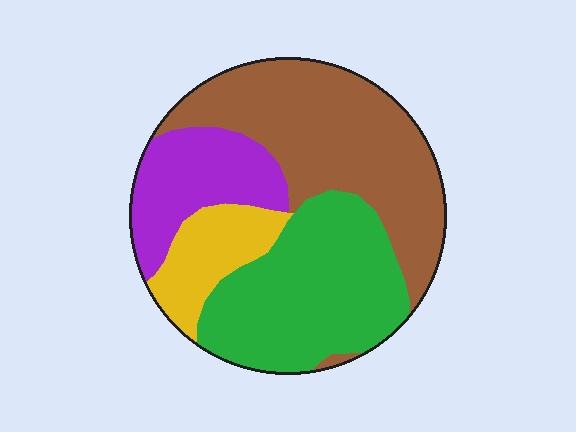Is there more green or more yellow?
Green.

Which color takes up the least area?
Yellow, at roughly 10%.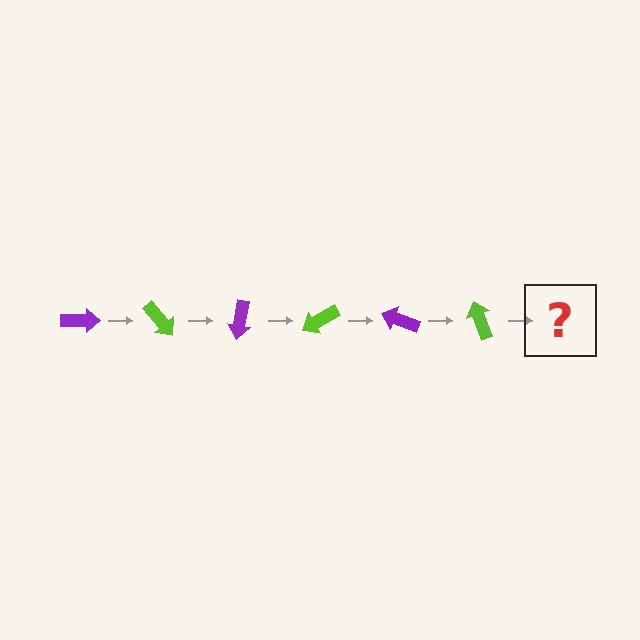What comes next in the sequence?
The next element should be a purple arrow, rotated 300 degrees from the start.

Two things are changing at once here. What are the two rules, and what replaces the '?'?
The two rules are that it rotates 50 degrees each step and the color cycles through purple and lime. The '?' should be a purple arrow, rotated 300 degrees from the start.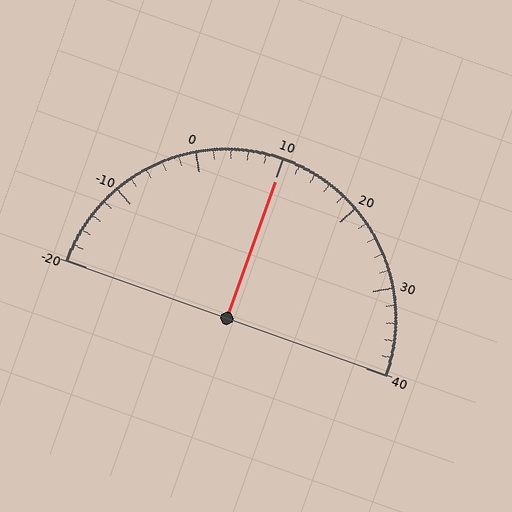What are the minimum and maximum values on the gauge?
The gauge ranges from -20 to 40.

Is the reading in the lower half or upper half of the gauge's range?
The reading is in the upper half of the range (-20 to 40).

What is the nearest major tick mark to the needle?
The nearest major tick mark is 10.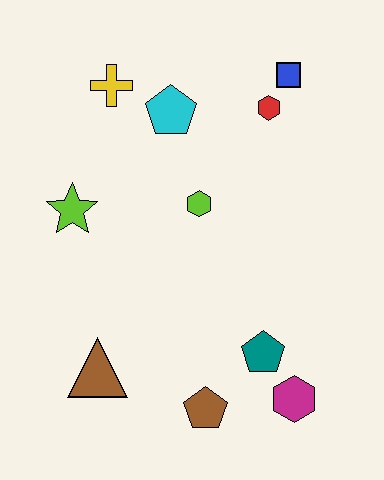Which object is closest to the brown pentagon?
The teal pentagon is closest to the brown pentagon.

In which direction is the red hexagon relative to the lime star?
The red hexagon is to the right of the lime star.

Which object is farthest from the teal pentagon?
The yellow cross is farthest from the teal pentagon.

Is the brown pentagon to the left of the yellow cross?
No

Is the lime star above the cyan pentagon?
No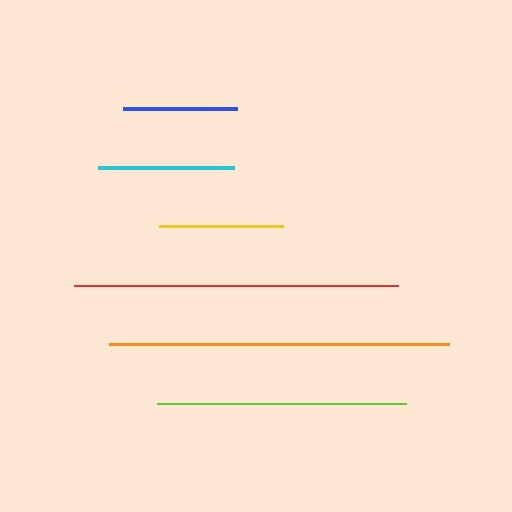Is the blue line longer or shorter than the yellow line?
The yellow line is longer than the blue line.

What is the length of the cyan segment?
The cyan segment is approximately 136 pixels long.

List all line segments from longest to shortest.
From longest to shortest: orange, red, lime, cyan, yellow, blue.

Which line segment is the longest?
The orange line is the longest at approximately 340 pixels.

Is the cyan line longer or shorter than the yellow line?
The cyan line is longer than the yellow line.